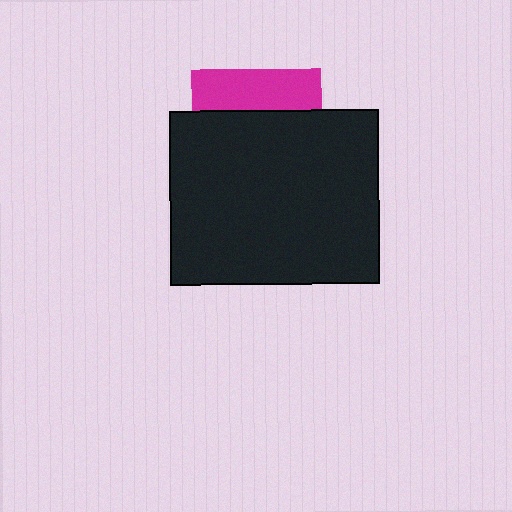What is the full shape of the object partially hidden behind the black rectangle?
The partially hidden object is a magenta square.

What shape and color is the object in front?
The object in front is a black rectangle.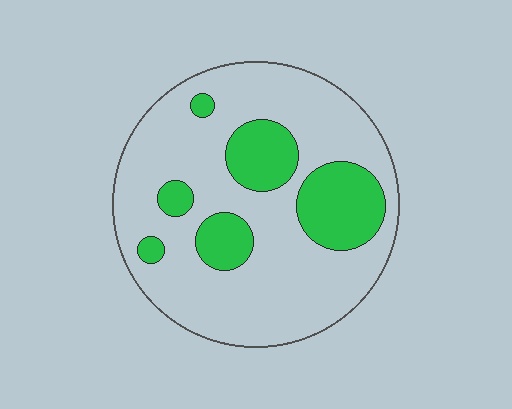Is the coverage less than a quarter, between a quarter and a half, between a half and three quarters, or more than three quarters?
Less than a quarter.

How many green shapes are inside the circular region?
6.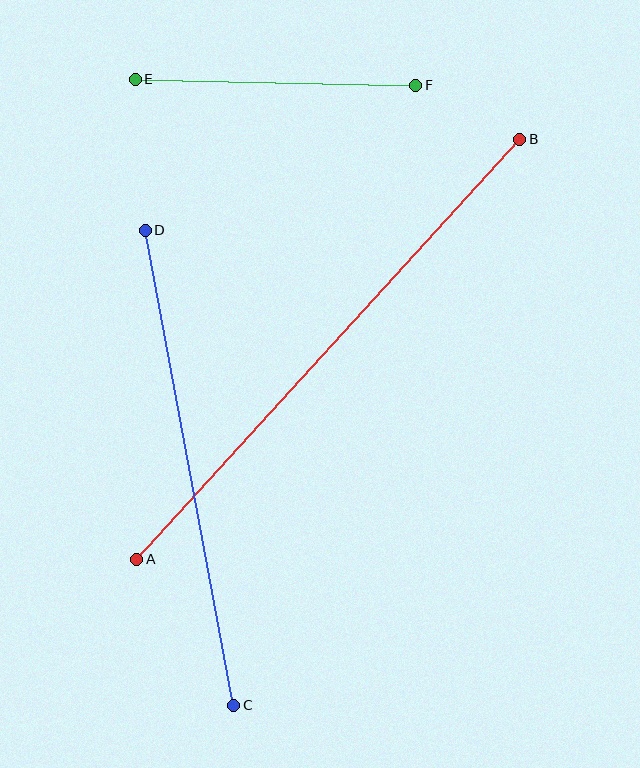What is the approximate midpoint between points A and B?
The midpoint is at approximately (328, 349) pixels.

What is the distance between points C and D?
The distance is approximately 483 pixels.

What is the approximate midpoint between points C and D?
The midpoint is at approximately (190, 468) pixels.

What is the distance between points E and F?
The distance is approximately 280 pixels.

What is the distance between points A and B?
The distance is approximately 568 pixels.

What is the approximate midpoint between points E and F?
The midpoint is at approximately (276, 82) pixels.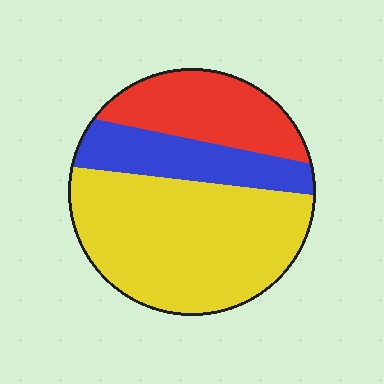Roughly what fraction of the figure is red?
Red covers roughly 25% of the figure.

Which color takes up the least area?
Blue, at roughly 20%.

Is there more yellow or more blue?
Yellow.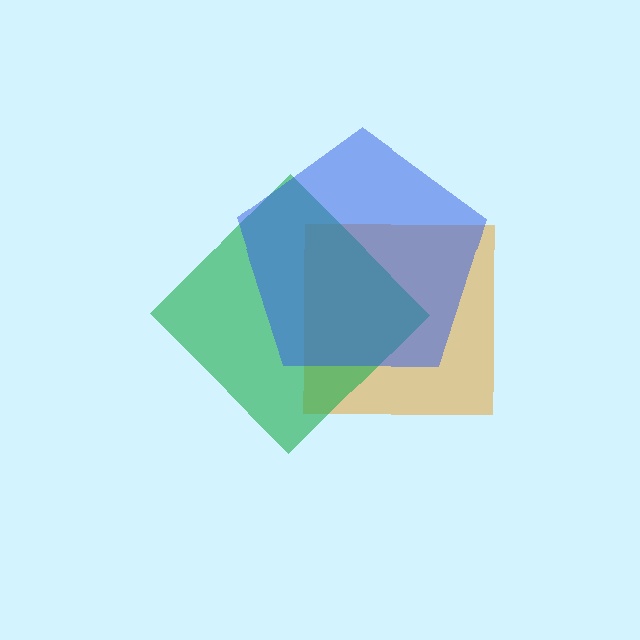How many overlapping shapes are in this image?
There are 3 overlapping shapes in the image.